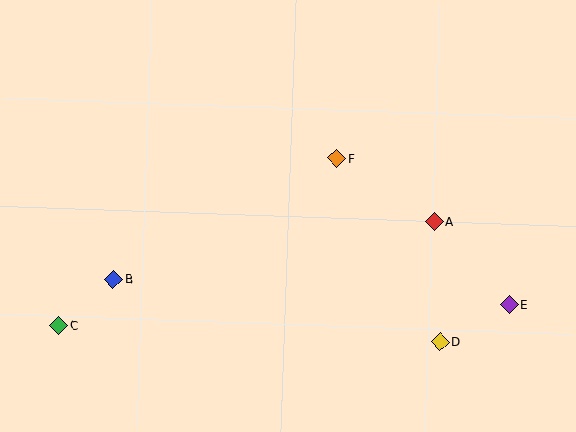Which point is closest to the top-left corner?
Point B is closest to the top-left corner.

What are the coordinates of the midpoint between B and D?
The midpoint between B and D is at (277, 310).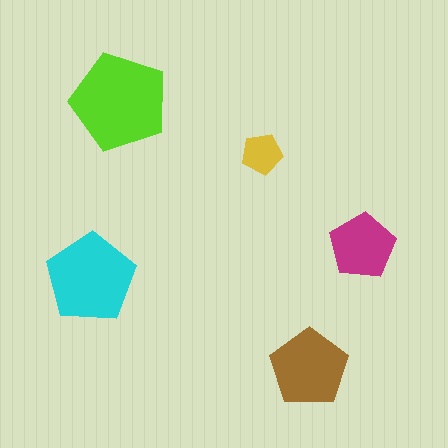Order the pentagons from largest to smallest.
the lime one, the cyan one, the brown one, the magenta one, the yellow one.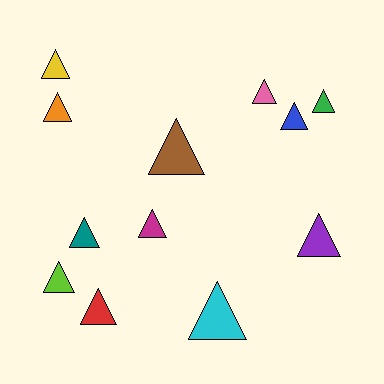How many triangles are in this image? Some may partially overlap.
There are 12 triangles.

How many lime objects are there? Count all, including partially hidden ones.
There is 1 lime object.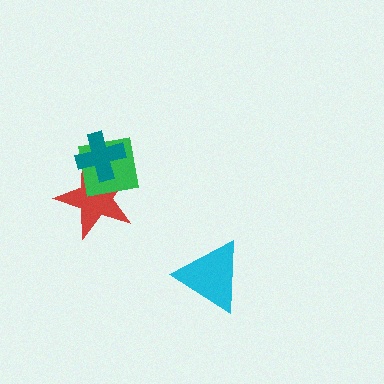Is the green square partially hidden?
Yes, it is partially covered by another shape.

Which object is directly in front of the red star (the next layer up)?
The green square is directly in front of the red star.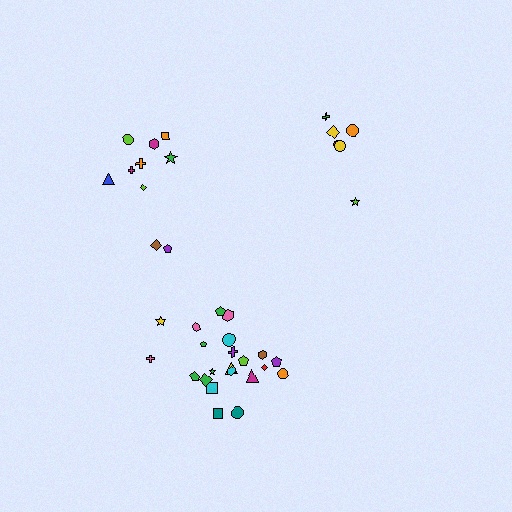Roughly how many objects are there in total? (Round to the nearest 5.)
Roughly 40 objects in total.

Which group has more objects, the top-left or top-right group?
The top-left group.